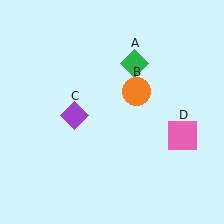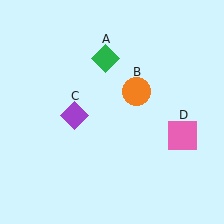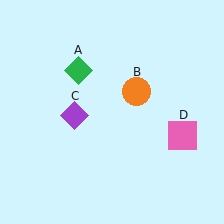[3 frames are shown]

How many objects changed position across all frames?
1 object changed position: green diamond (object A).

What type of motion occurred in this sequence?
The green diamond (object A) rotated counterclockwise around the center of the scene.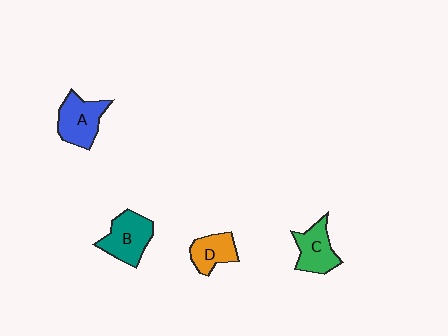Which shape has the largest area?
Shape B (teal).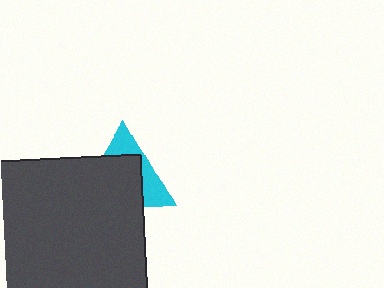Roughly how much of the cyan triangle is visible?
A small part of it is visible (roughly 36%).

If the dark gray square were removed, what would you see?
You would see the complete cyan triangle.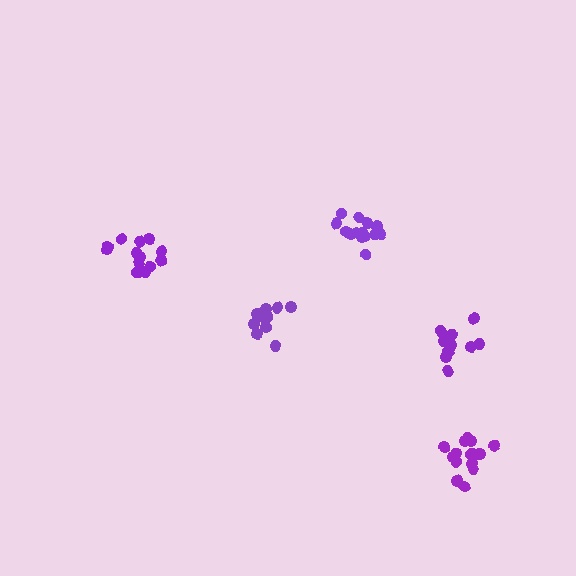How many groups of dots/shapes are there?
There are 5 groups.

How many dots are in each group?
Group 1: 12 dots, Group 2: 14 dots, Group 3: 15 dots, Group 4: 17 dots, Group 5: 11 dots (69 total).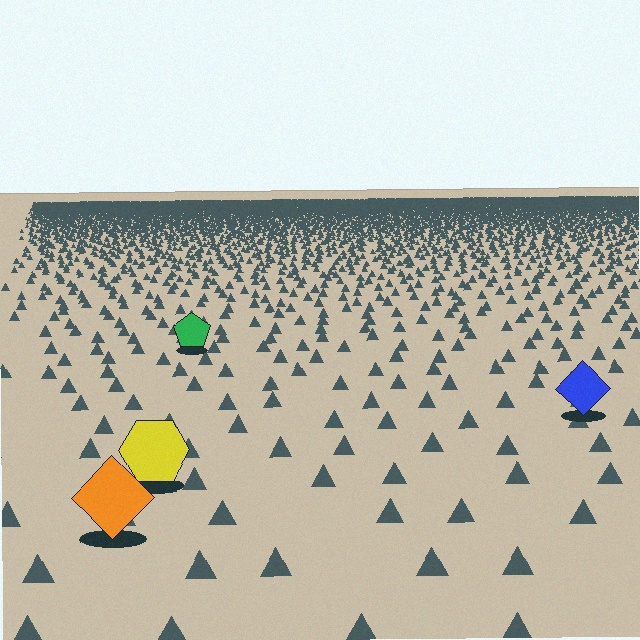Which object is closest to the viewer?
The orange diamond is closest. The texture marks near it are larger and more spread out.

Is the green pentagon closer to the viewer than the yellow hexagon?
No. The yellow hexagon is closer — you can tell from the texture gradient: the ground texture is coarser near it.